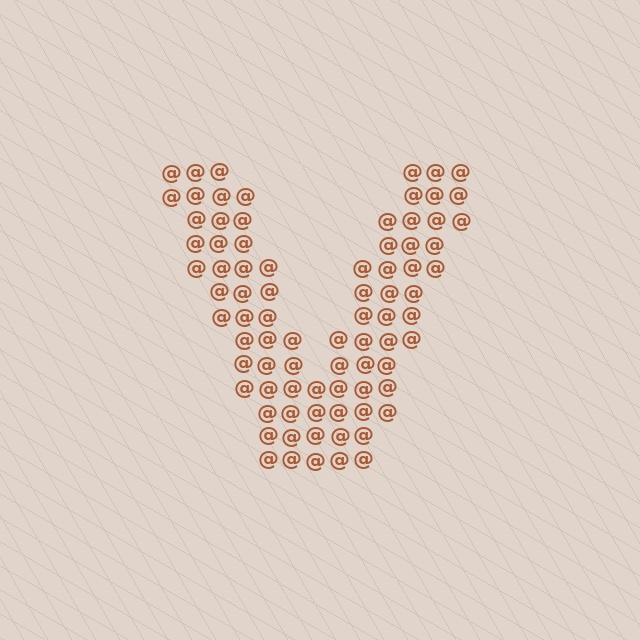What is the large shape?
The large shape is the letter V.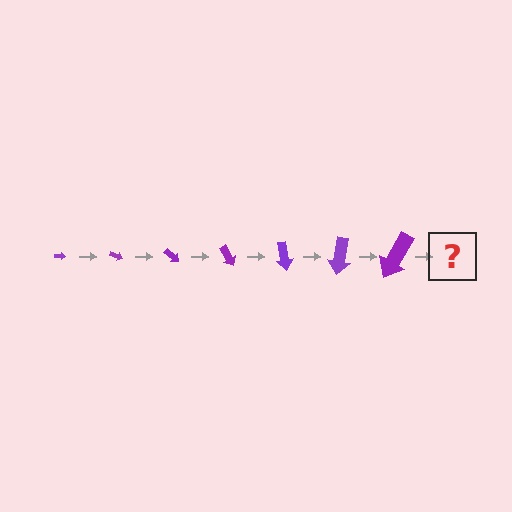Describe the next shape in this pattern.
It should be an arrow, larger than the previous one and rotated 140 degrees from the start.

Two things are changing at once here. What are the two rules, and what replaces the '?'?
The two rules are that the arrow grows larger each step and it rotates 20 degrees each step. The '?' should be an arrow, larger than the previous one and rotated 140 degrees from the start.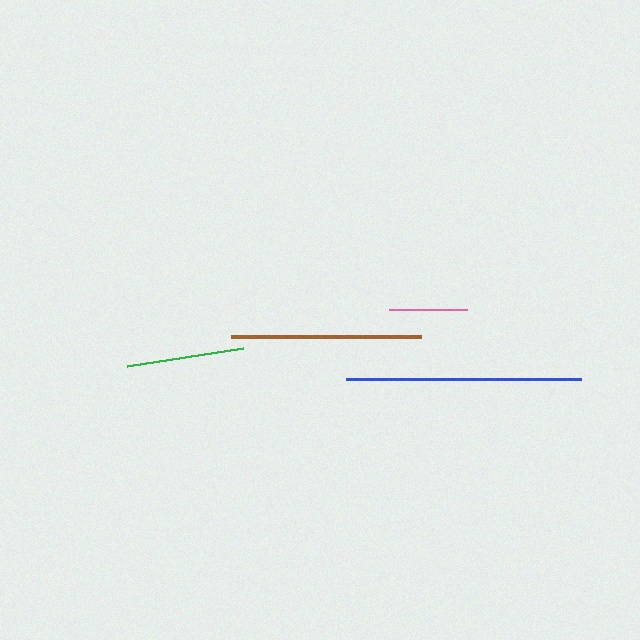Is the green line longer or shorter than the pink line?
The green line is longer than the pink line.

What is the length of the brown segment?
The brown segment is approximately 191 pixels long.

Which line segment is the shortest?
The pink line is the shortest at approximately 78 pixels.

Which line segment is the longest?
The blue line is the longest at approximately 235 pixels.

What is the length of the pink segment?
The pink segment is approximately 78 pixels long.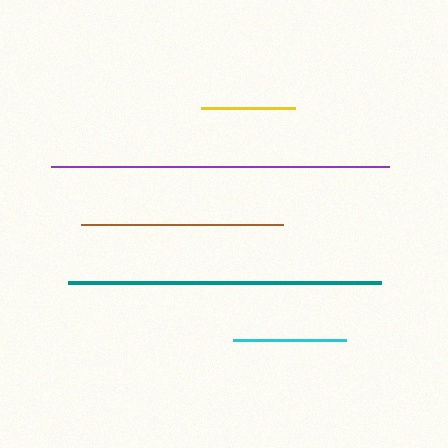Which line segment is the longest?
The purple line is the longest at approximately 339 pixels.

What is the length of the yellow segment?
The yellow segment is approximately 95 pixels long.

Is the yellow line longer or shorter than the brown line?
The brown line is longer than the yellow line.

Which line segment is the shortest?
The yellow line is the shortest at approximately 95 pixels.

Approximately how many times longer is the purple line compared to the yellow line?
The purple line is approximately 3.6 times the length of the yellow line.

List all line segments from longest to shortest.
From longest to shortest: purple, teal, brown, cyan, yellow.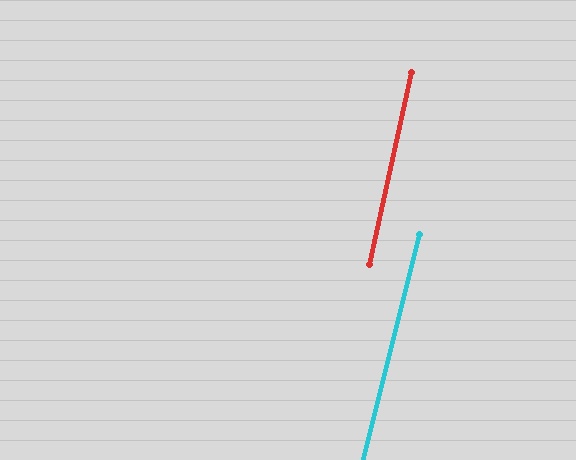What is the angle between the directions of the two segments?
Approximately 2 degrees.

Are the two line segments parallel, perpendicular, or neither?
Parallel — their directions differ by only 1.7°.